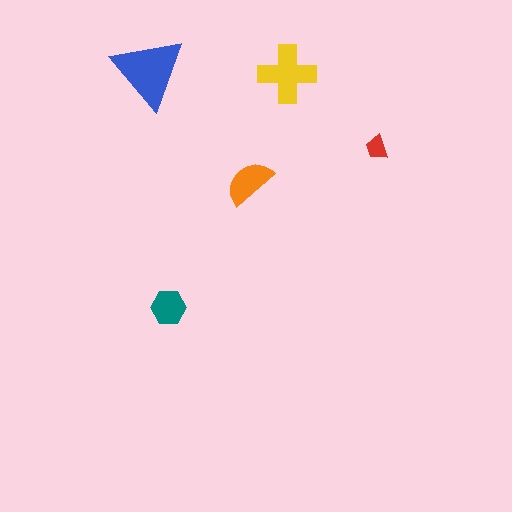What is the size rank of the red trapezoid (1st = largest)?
5th.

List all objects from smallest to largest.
The red trapezoid, the teal hexagon, the orange semicircle, the yellow cross, the blue triangle.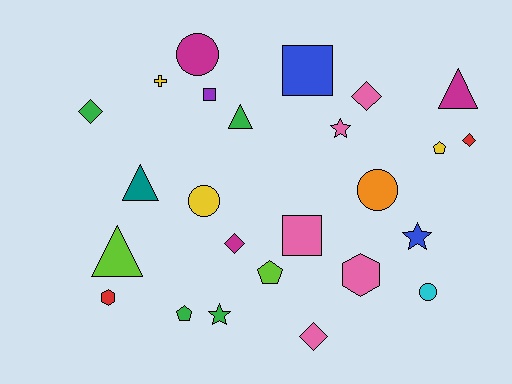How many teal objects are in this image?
There is 1 teal object.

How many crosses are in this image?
There is 1 cross.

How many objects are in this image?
There are 25 objects.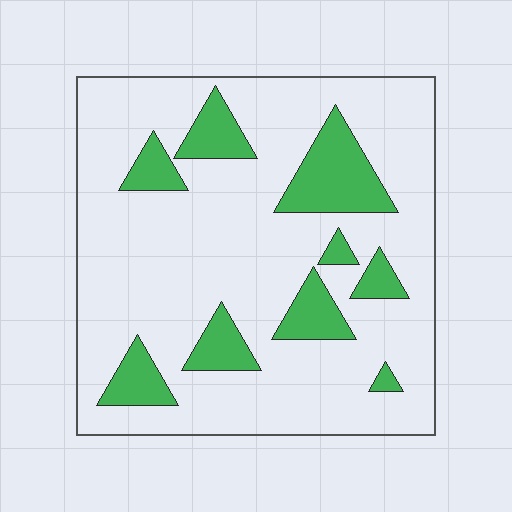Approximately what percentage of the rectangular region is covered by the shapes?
Approximately 20%.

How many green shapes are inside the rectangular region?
9.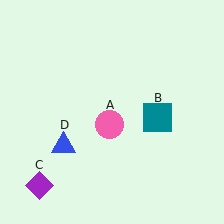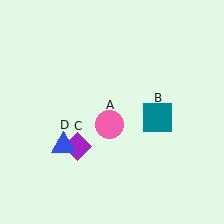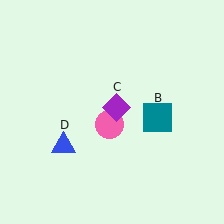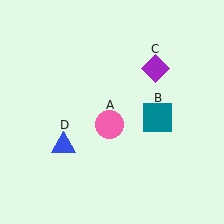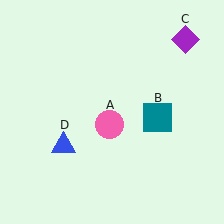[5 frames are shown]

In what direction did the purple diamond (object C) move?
The purple diamond (object C) moved up and to the right.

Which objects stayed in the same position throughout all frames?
Pink circle (object A) and teal square (object B) and blue triangle (object D) remained stationary.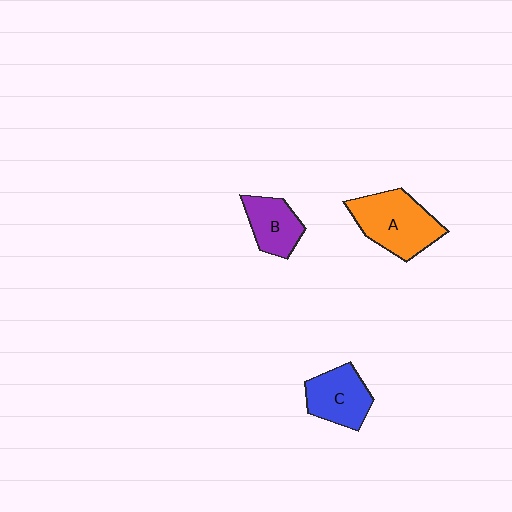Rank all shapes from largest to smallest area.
From largest to smallest: A (orange), C (blue), B (purple).